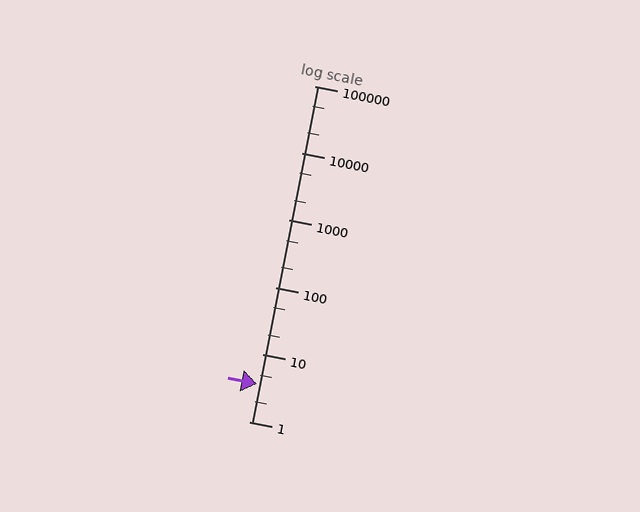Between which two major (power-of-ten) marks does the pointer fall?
The pointer is between 1 and 10.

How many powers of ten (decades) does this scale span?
The scale spans 5 decades, from 1 to 100000.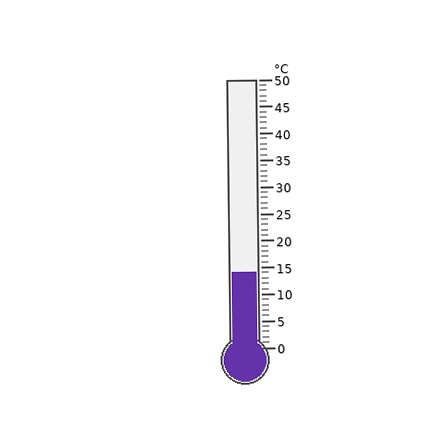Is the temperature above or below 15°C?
The temperature is below 15°C.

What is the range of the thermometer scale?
The thermometer scale ranges from 0°C to 50°C.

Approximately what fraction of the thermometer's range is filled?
The thermometer is filled to approximately 30% of its range.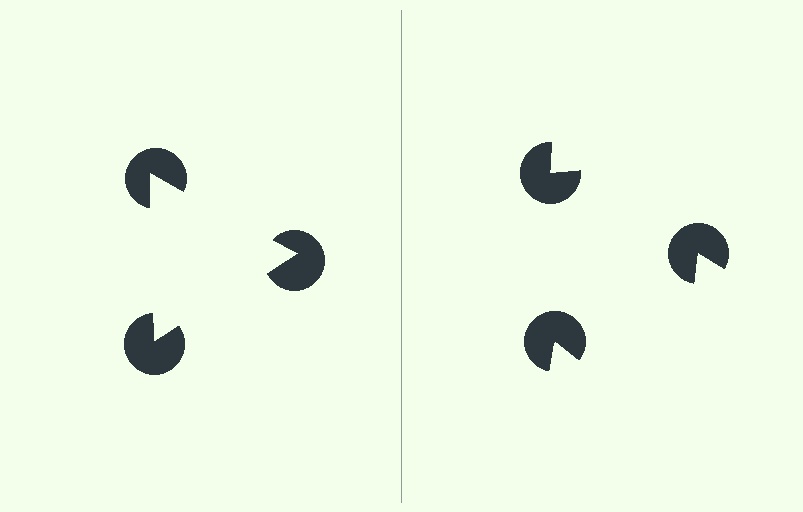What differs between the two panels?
The pac-man discs are positioned identically on both sides; only the wedge orientations differ. On the left they align to a triangle; on the right they are misaligned.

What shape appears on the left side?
An illusory triangle.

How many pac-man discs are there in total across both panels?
6 — 3 on each side.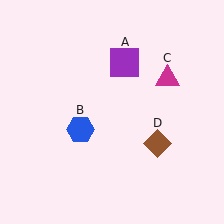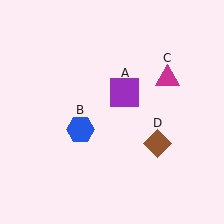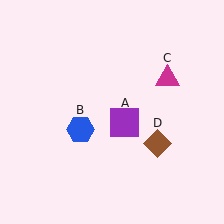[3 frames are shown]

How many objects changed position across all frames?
1 object changed position: purple square (object A).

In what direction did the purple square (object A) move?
The purple square (object A) moved down.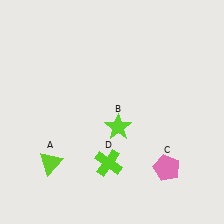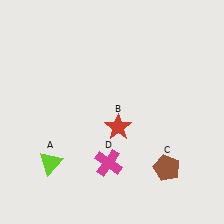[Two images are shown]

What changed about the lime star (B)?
In Image 1, B is lime. In Image 2, it changed to red.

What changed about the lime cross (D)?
In Image 1, D is lime. In Image 2, it changed to magenta.